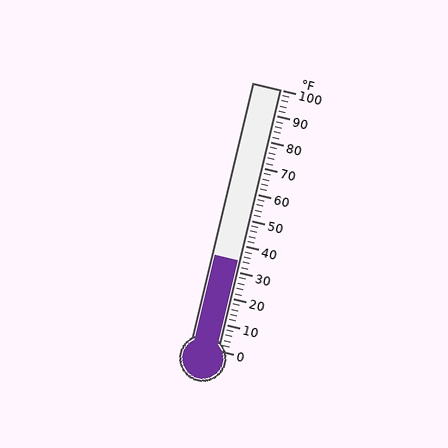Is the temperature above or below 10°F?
The temperature is above 10°F.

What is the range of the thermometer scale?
The thermometer scale ranges from 0°F to 100°F.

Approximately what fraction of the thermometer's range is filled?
The thermometer is filled to approximately 35% of its range.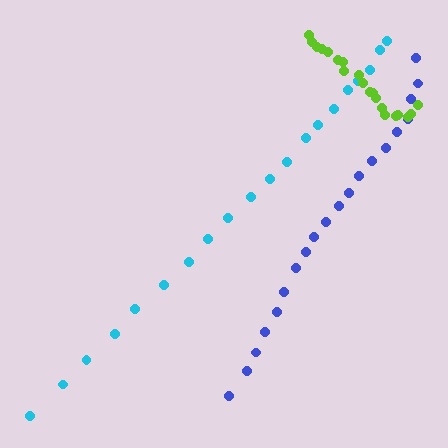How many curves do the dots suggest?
There are 3 distinct paths.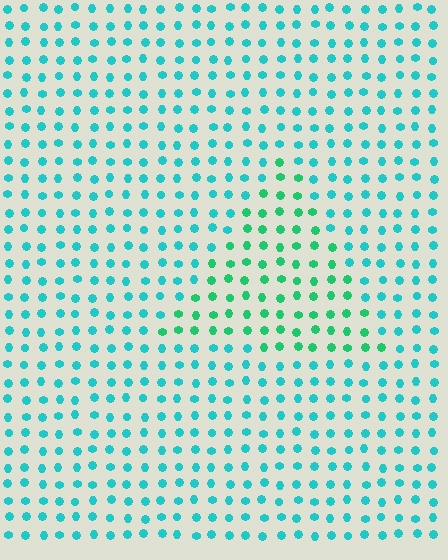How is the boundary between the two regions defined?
The boundary is defined purely by a slight shift in hue (about 32 degrees). Spacing, size, and orientation are identical on both sides.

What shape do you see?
I see a triangle.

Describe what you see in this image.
The image is filled with small cyan elements in a uniform arrangement. A triangle-shaped region is visible where the elements are tinted to a slightly different hue, forming a subtle color boundary.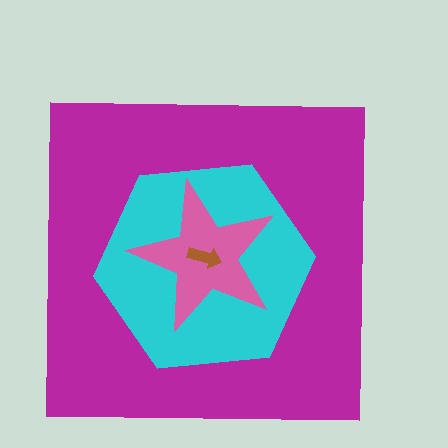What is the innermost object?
The brown arrow.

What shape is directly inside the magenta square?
The cyan hexagon.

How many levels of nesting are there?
4.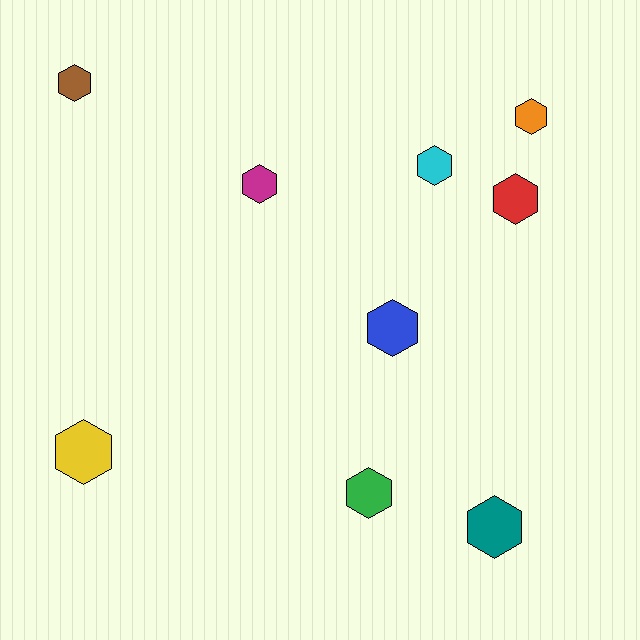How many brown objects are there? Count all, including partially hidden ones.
There is 1 brown object.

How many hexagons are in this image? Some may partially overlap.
There are 9 hexagons.